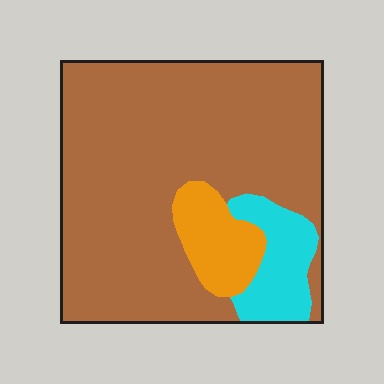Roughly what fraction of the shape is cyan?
Cyan takes up about one tenth (1/10) of the shape.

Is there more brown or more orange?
Brown.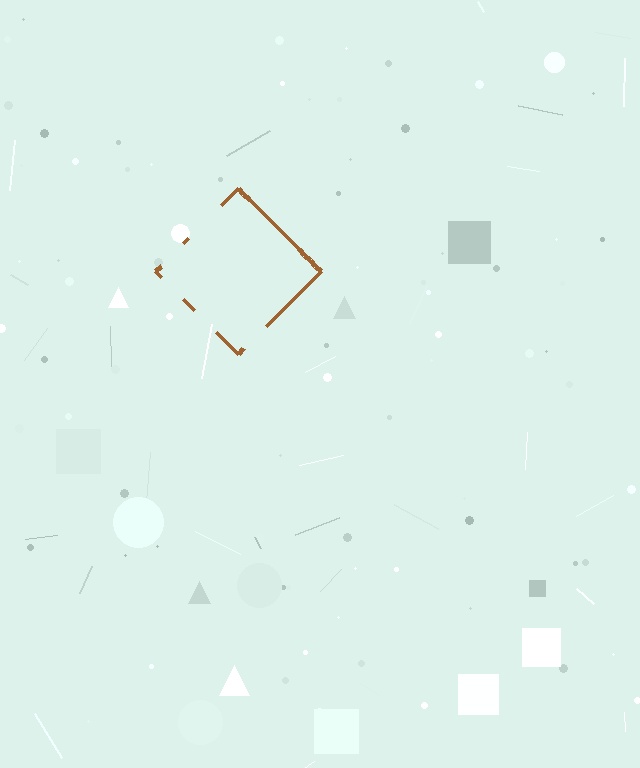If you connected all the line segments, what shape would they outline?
They would outline a diamond.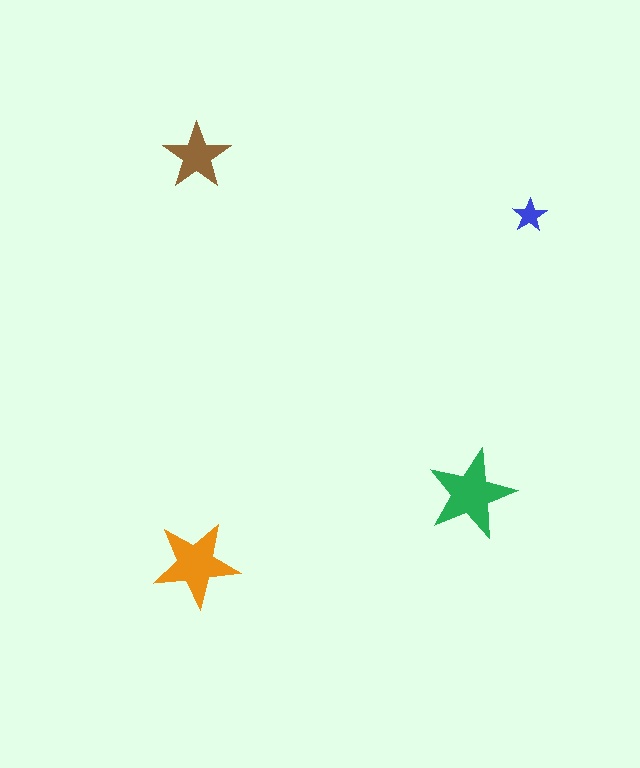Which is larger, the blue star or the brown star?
The brown one.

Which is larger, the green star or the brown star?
The green one.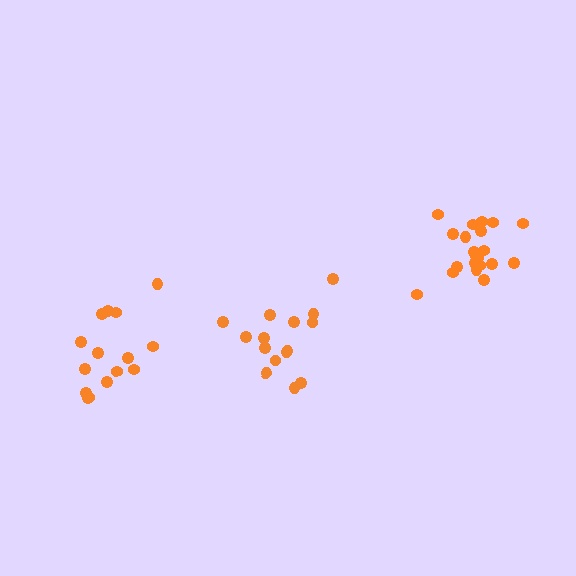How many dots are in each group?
Group 1: 15 dots, Group 2: 21 dots, Group 3: 15 dots (51 total).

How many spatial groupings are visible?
There are 3 spatial groupings.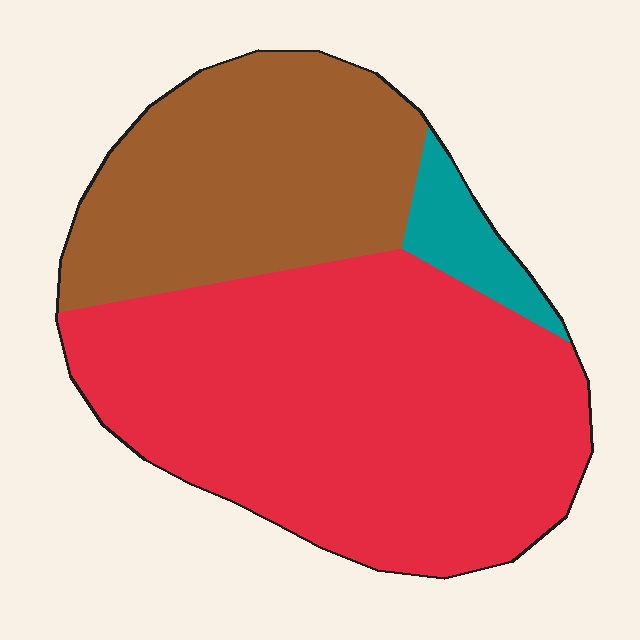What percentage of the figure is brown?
Brown takes up about one third (1/3) of the figure.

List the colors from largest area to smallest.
From largest to smallest: red, brown, teal.